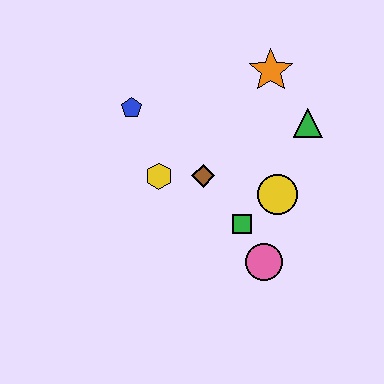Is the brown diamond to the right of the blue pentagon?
Yes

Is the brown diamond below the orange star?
Yes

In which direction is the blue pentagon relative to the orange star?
The blue pentagon is to the left of the orange star.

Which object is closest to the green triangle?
The orange star is closest to the green triangle.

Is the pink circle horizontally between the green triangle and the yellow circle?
No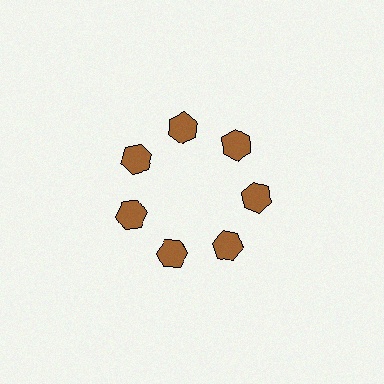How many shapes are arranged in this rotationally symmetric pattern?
There are 7 shapes, arranged in 7 groups of 1.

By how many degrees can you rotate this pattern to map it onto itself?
The pattern maps onto itself every 51 degrees of rotation.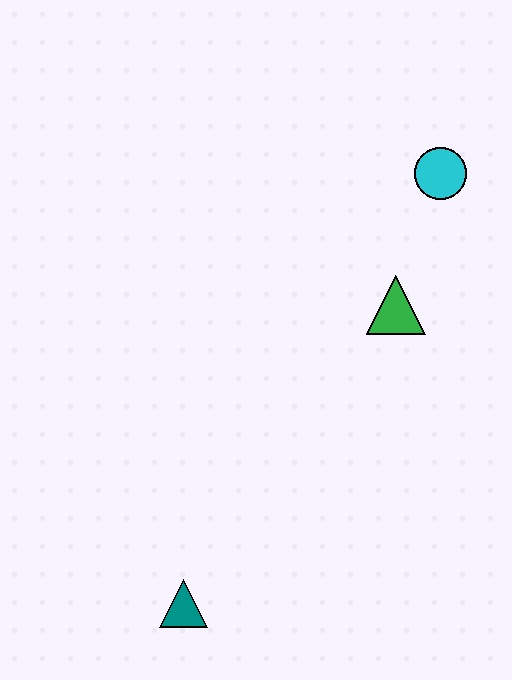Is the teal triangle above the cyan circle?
No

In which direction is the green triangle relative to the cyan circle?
The green triangle is below the cyan circle.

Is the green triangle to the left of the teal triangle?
No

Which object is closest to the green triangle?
The cyan circle is closest to the green triangle.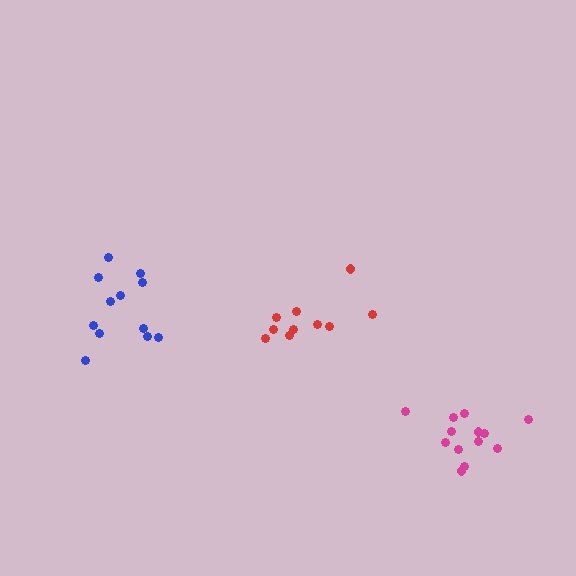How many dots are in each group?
Group 1: 10 dots, Group 2: 12 dots, Group 3: 13 dots (35 total).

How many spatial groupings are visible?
There are 3 spatial groupings.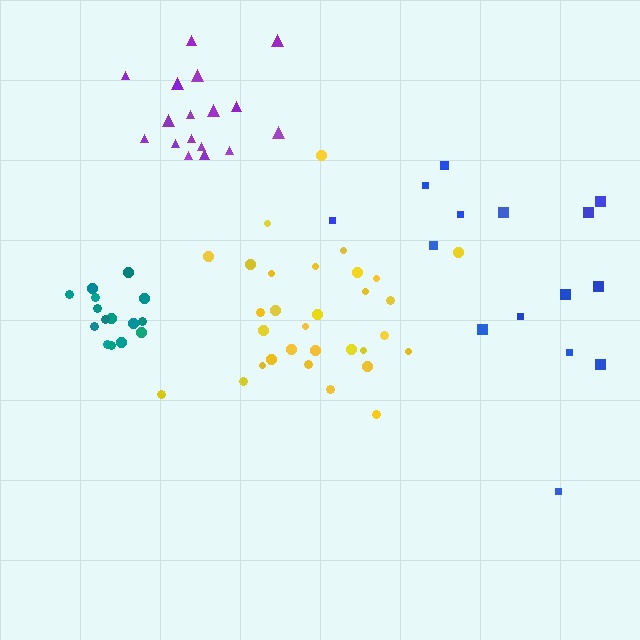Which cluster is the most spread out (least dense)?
Blue.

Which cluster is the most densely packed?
Teal.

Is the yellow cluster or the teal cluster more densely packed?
Teal.